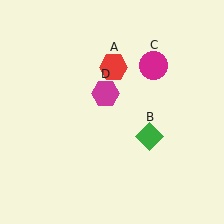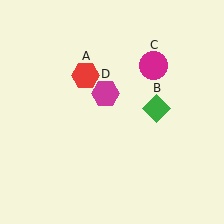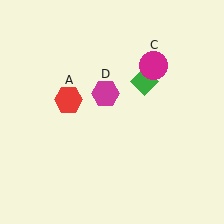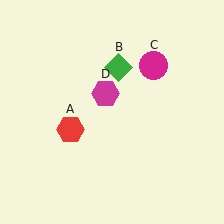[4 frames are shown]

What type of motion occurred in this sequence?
The red hexagon (object A), green diamond (object B) rotated counterclockwise around the center of the scene.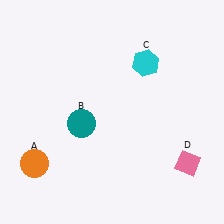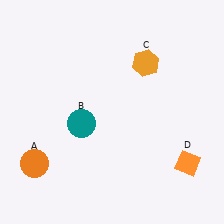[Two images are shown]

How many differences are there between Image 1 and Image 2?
There are 2 differences between the two images.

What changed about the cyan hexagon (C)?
In Image 1, C is cyan. In Image 2, it changed to orange.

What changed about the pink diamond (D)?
In Image 1, D is pink. In Image 2, it changed to orange.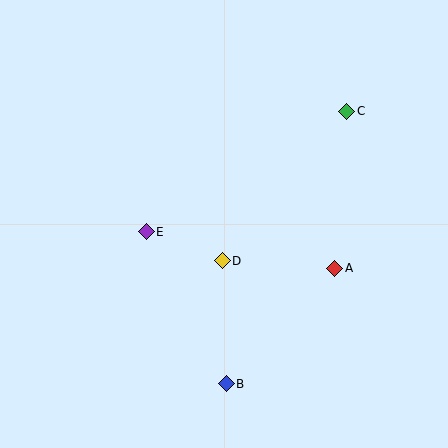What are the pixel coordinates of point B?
Point B is at (226, 384).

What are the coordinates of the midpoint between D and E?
The midpoint between D and E is at (184, 246).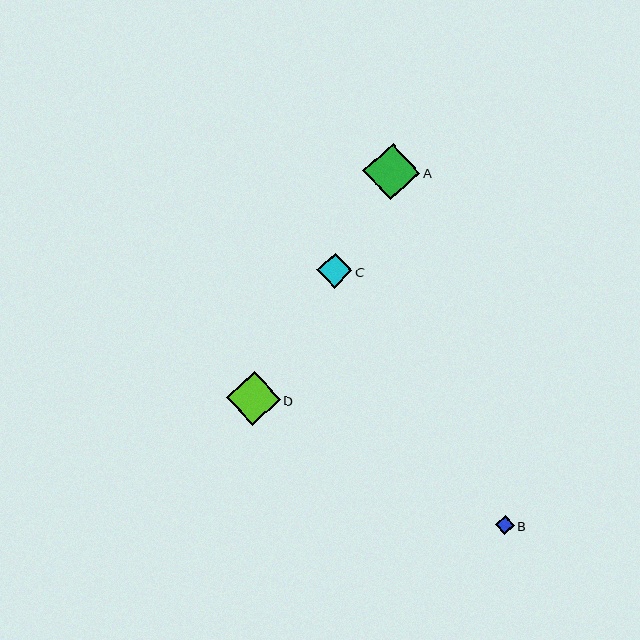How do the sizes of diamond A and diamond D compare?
Diamond A and diamond D are approximately the same size.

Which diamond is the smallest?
Diamond B is the smallest with a size of approximately 19 pixels.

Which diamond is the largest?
Diamond A is the largest with a size of approximately 57 pixels.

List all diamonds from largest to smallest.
From largest to smallest: A, D, C, B.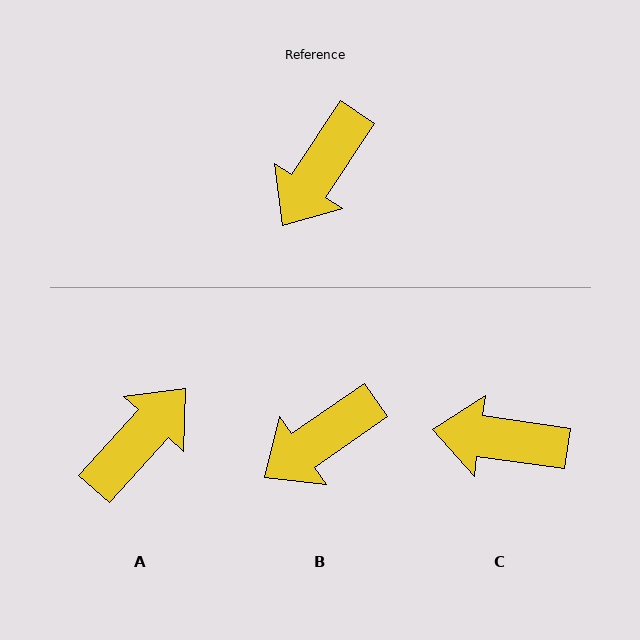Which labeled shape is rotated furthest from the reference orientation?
A, about 171 degrees away.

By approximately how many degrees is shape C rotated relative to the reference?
Approximately 64 degrees clockwise.